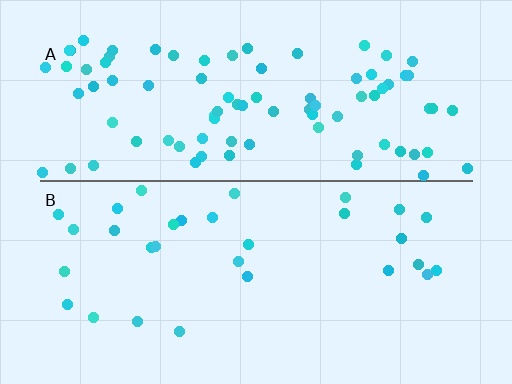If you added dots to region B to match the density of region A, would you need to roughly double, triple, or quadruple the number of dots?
Approximately triple.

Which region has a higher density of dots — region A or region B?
A (the top).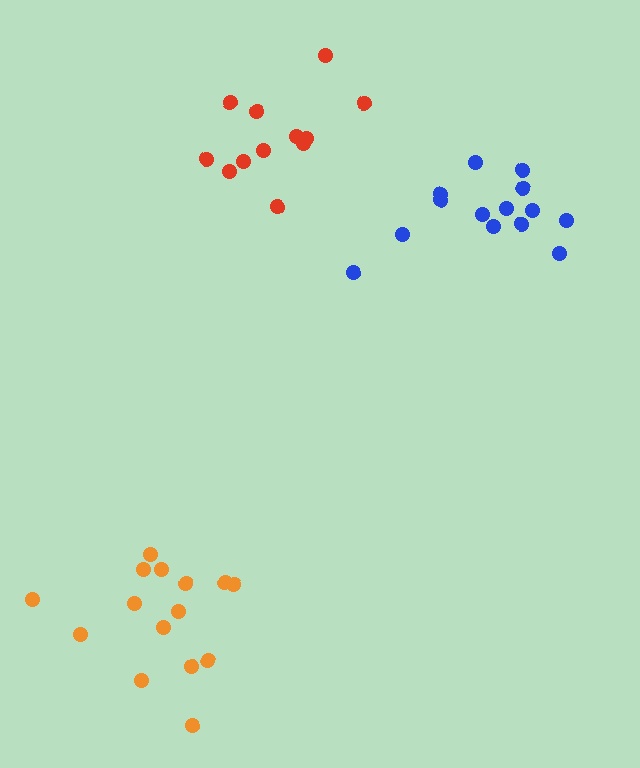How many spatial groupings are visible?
There are 3 spatial groupings.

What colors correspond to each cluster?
The clusters are colored: blue, red, orange.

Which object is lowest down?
The orange cluster is bottommost.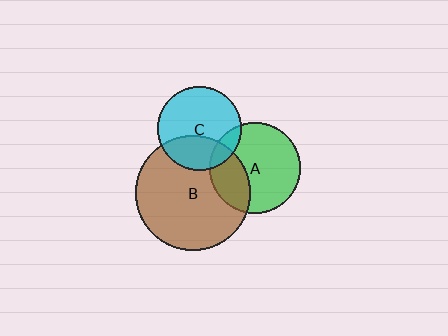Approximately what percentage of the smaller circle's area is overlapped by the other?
Approximately 30%.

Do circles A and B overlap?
Yes.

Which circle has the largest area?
Circle B (brown).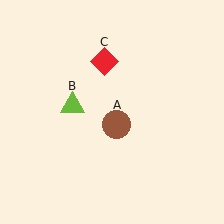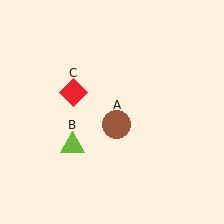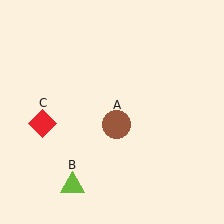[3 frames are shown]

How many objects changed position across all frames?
2 objects changed position: lime triangle (object B), red diamond (object C).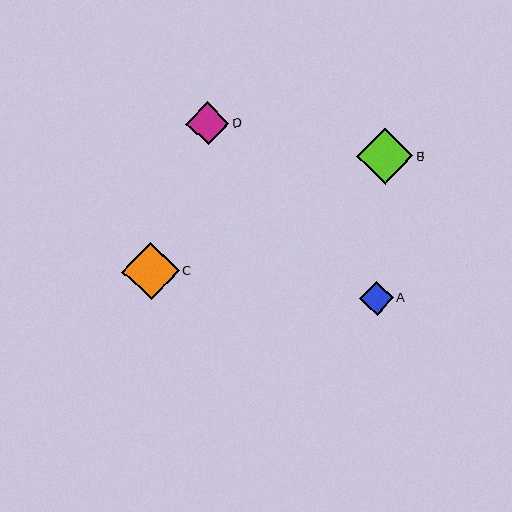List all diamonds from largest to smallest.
From largest to smallest: C, B, D, A.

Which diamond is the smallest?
Diamond A is the smallest with a size of approximately 33 pixels.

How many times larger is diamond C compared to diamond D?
Diamond C is approximately 1.3 times the size of diamond D.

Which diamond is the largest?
Diamond C is the largest with a size of approximately 57 pixels.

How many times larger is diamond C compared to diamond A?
Diamond C is approximately 1.7 times the size of diamond A.